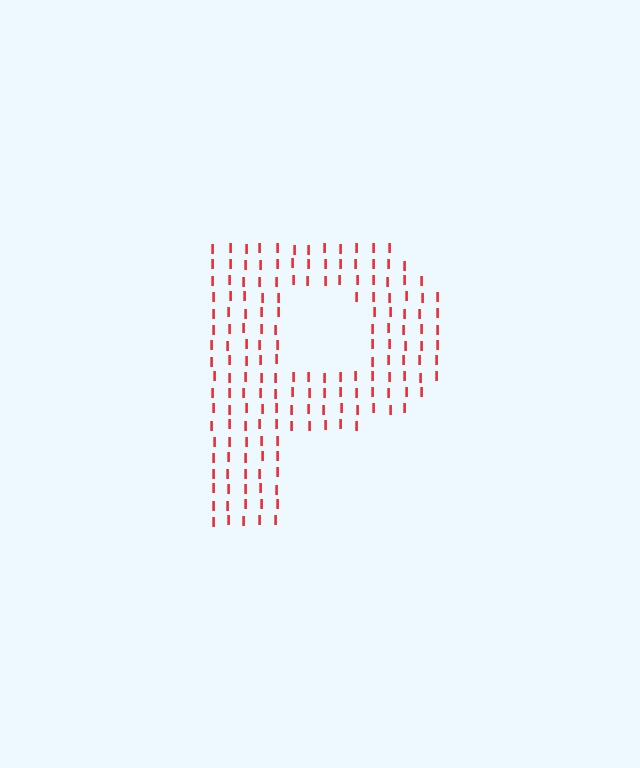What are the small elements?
The small elements are letter I's.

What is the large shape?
The large shape is the letter P.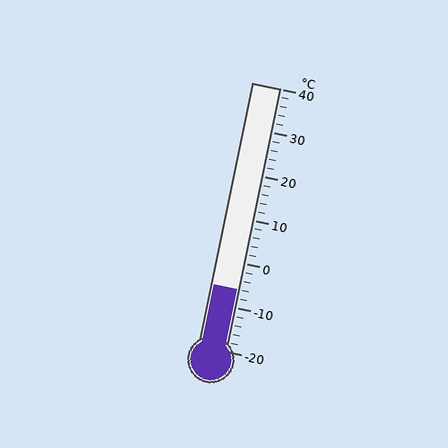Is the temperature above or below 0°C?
The temperature is below 0°C.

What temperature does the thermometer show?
The thermometer shows approximately -6°C.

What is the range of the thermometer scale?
The thermometer scale ranges from -20°C to 40°C.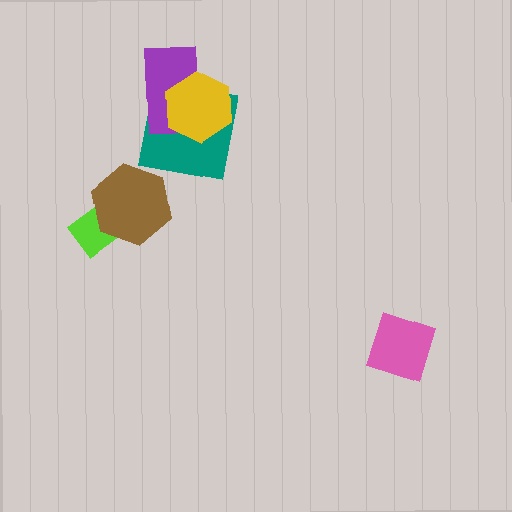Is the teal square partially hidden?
Yes, it is partially covered by another shape.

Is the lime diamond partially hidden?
Yes, it is partially covered by another shape.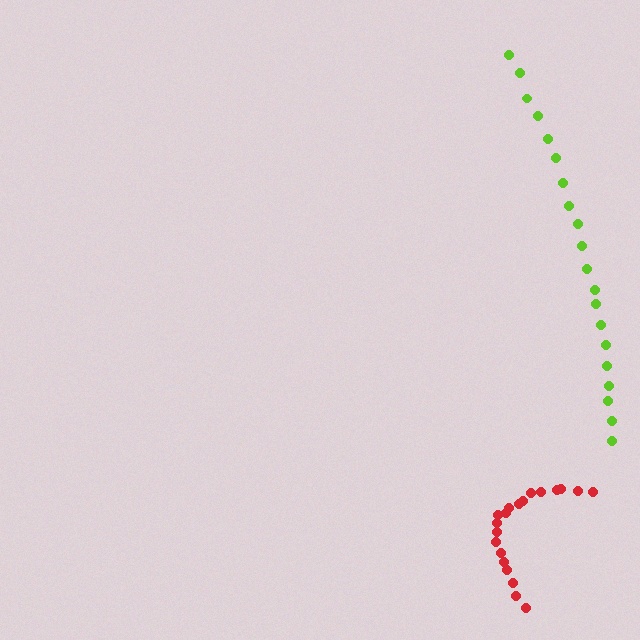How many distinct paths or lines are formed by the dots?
There are 2 distinct paths.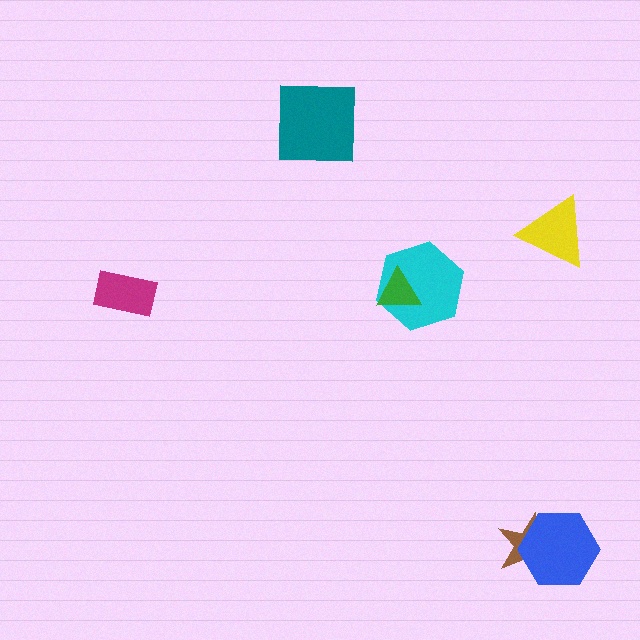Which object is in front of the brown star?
The blue hexagon is in front of the brown star.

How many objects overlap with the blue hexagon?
1 object overlaps with the blue hexagon.